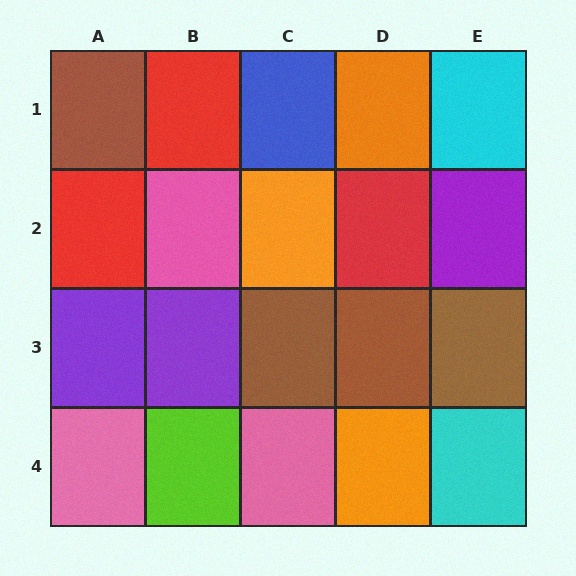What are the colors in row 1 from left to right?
Brown, red, blue, orange, cyan.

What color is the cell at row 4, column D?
Orange.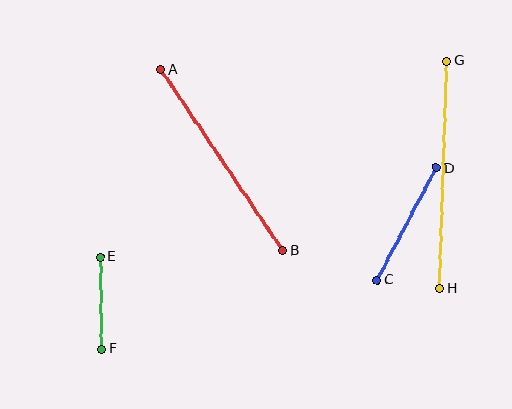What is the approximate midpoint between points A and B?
The midpoint is at approximately (222, 160) pixels.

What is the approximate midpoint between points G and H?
The midpoint is at approximately (443, 175) pixels.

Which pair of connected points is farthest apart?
Points G and H are farthest apart.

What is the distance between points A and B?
The distance is approximately 218 pixels.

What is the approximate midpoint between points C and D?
The midpoint is at approximately (407, 224) pixels.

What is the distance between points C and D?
The distance is approximately 127 pixels.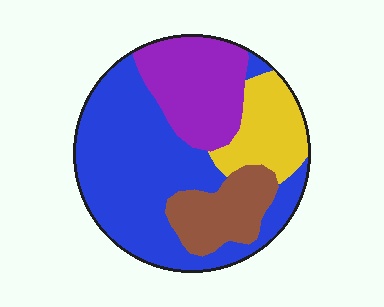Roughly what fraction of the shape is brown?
Brown takes up about one eighth (1/8) of the shape.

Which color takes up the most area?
Blue, at roughly 50%.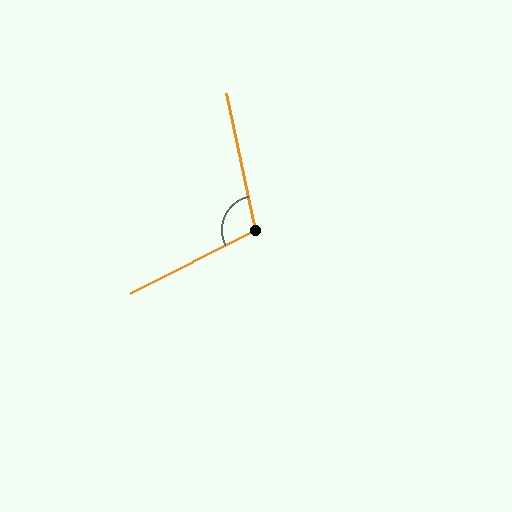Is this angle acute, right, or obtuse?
It is obtuse.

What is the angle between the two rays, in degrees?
Approximately 105 degrees.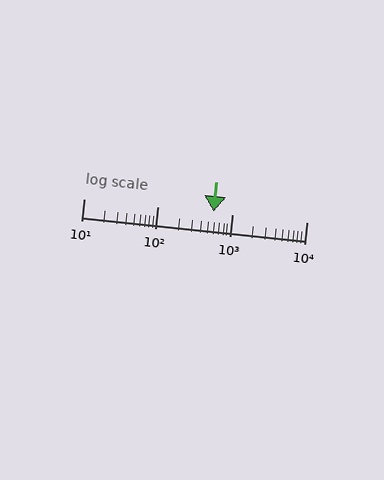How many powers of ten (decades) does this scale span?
The scale spans 3 decades, from 10 to 10000.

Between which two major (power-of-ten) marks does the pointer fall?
The pointer is between 100 and 1000.